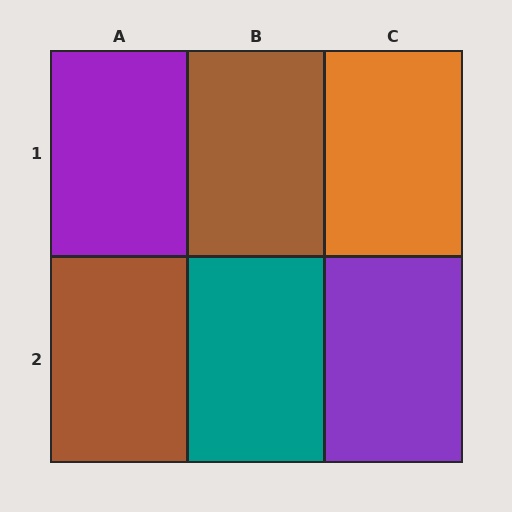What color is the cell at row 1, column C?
Orange.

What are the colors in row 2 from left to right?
Brown, teal, purple.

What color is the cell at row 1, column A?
Purple.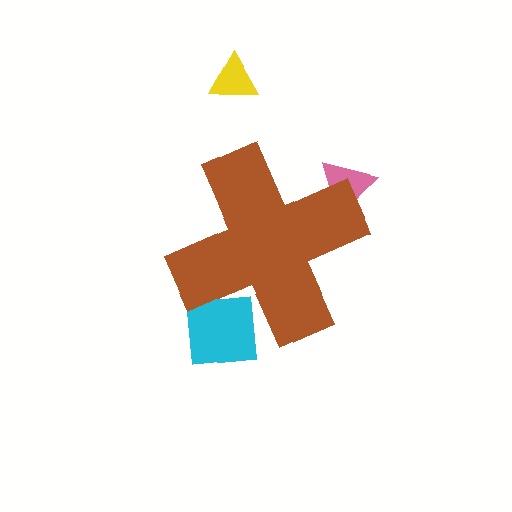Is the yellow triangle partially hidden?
No, the yellow triangle is fully visible.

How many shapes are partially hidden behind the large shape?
2 shapes are partially hidden.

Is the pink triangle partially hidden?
Yes, the pink triangle is partially hidden behind the brown cross.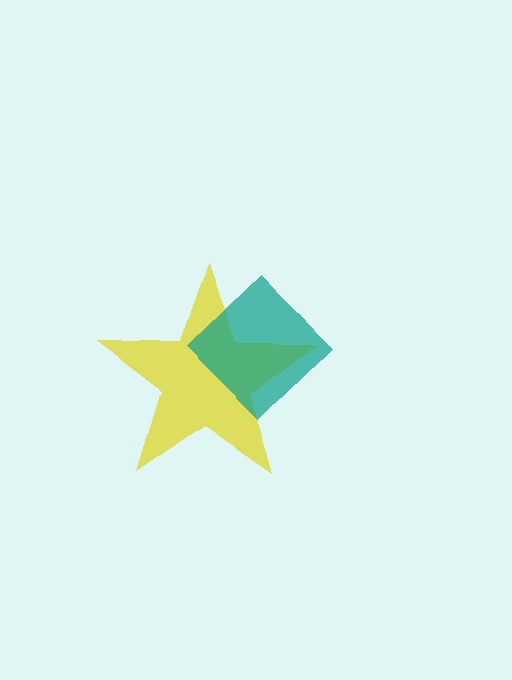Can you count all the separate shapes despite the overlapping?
Yes, there are 2 separate shapes.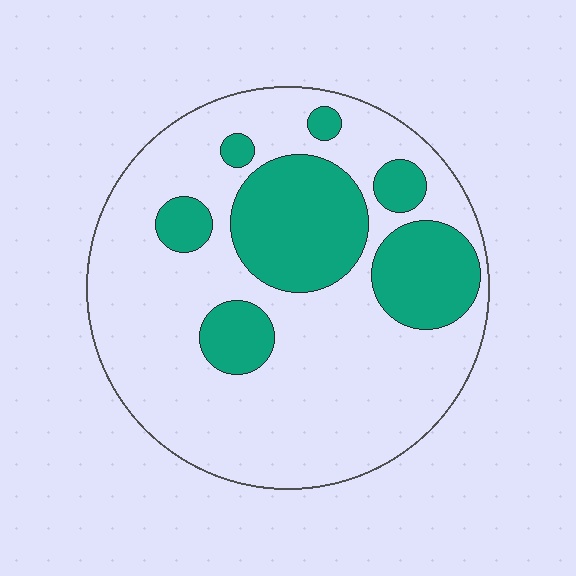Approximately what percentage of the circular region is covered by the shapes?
Approximately 30%.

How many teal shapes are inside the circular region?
7.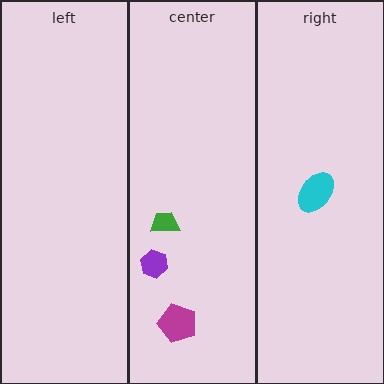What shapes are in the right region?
The cyan ellipse.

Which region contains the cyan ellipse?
The right region.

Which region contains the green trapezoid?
The center region.